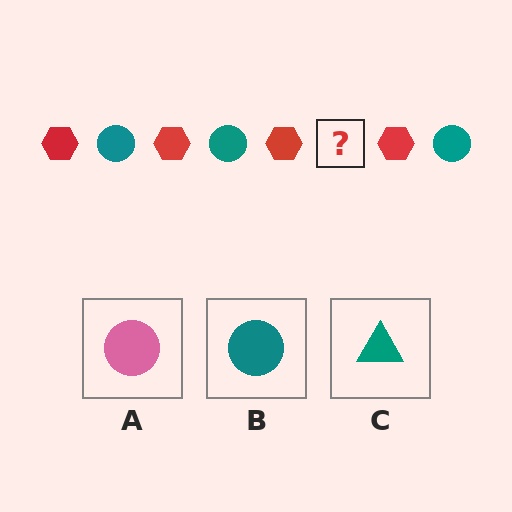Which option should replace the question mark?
Option B.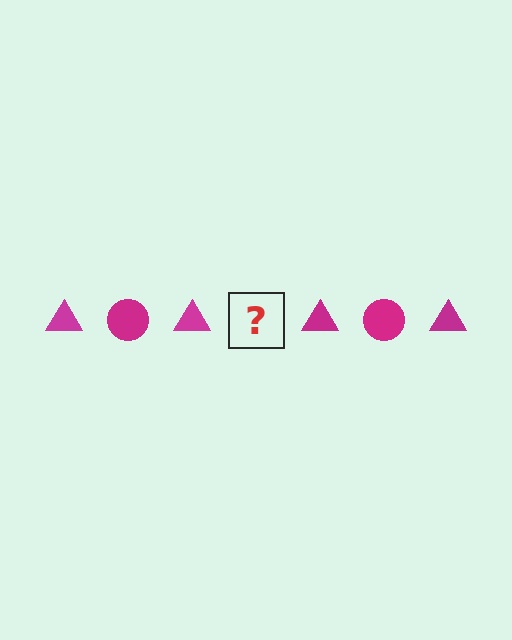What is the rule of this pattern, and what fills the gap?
The rule is that the pattern cycles through triangle, circle shapes in magenta. The gap should be filled with a magenta circle.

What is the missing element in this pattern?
The missing element is a magenta circle.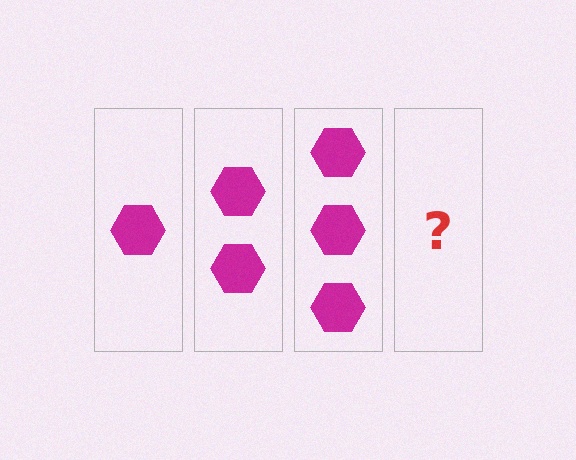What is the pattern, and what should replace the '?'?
The pattern is that each step adds one more hexagon. The '?' should be 4 hexagons.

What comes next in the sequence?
The next element should be 4 hexagons.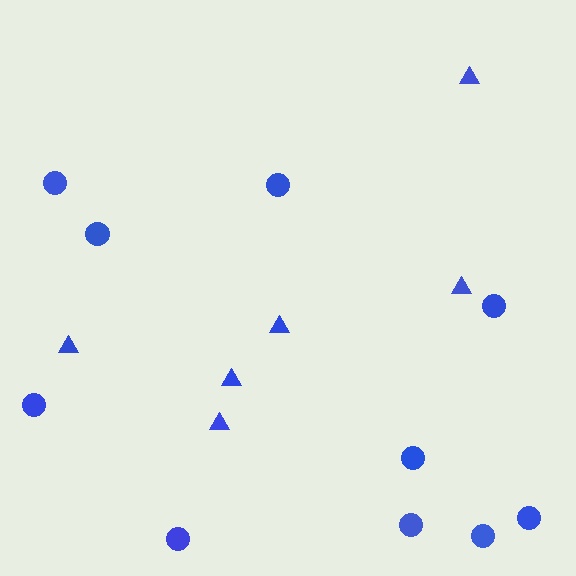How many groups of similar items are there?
There are 2 groups: one group of triangles (6) and one group of circles (10).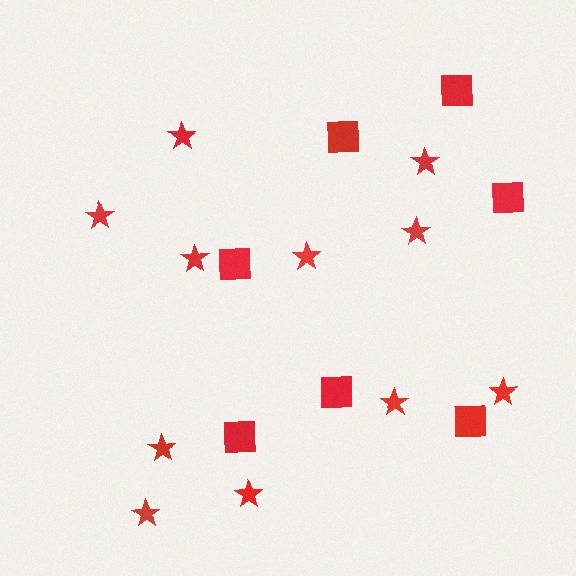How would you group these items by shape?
There are 2 groups: one group of stars (11) and one group of squares (7).